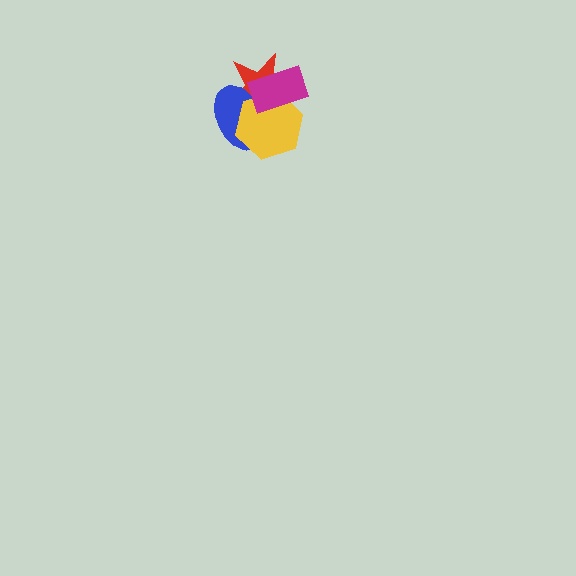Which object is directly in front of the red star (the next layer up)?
The blue ellipse is directly in front of the red star.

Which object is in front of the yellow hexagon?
The magenta rectangle is in front of the yellow hexagon.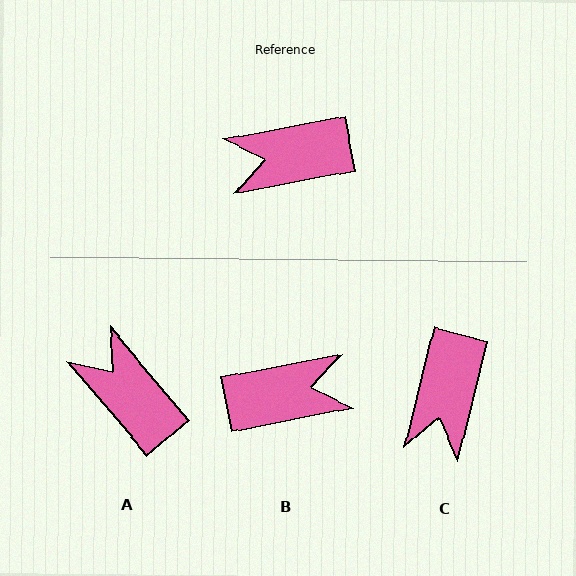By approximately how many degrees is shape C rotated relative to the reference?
Approximately 65 degrees counter-clockwise.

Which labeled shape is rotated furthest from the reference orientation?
B, about 180 degrees away.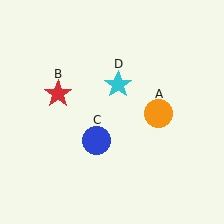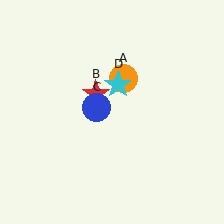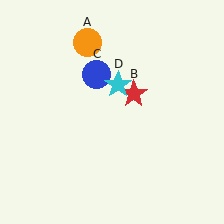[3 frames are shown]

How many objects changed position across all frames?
3 objects changed position: orange circle (object A), red star (object B), blue circle (object C).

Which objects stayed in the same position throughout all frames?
Cyan star (object D) remained stationary.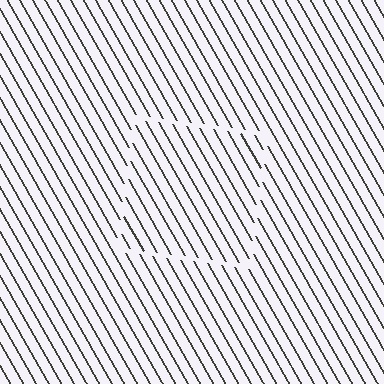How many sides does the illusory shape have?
4 sides — the line-ends trace a square.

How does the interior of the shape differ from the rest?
The interior of the shape contains the same grating, shifted by half a period — the contour is defined by the phase discontinuity where line-ends from the inner and outer gratings abut.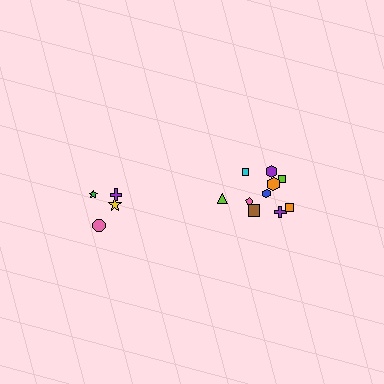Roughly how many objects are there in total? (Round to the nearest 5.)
Roughly 15 objects in total.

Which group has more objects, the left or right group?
The right group.